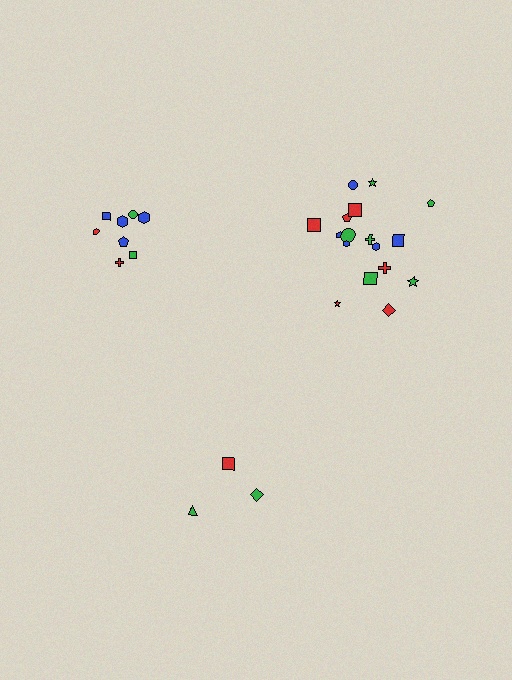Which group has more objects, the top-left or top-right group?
The top-right group.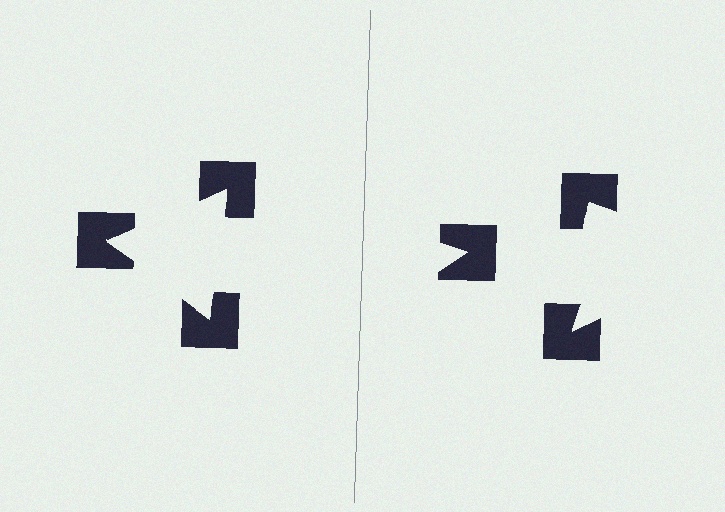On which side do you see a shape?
An illusory triangle appears on the left side. On the right side the wedge cuts are rotated, so no coherent shape forms.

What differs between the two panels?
The notched squares are positioned identically on both sides; only the wedge orientations differ. On the left they align to a triangle; on the right they are misaligned.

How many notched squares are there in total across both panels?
6 — 3 on each side.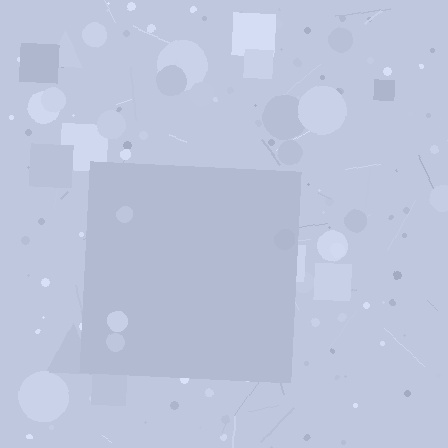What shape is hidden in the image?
A square is hidden in the image.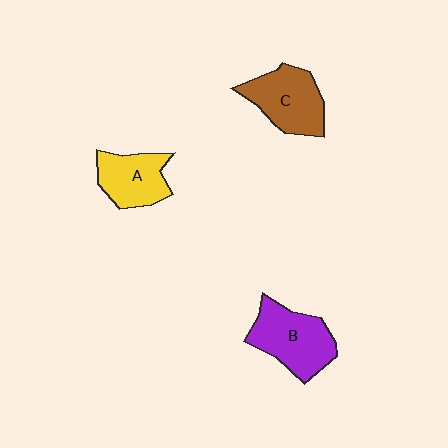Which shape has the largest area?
Shape B (purple).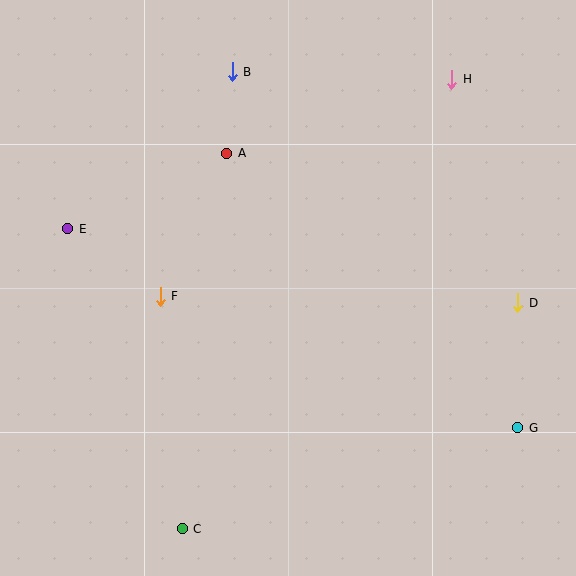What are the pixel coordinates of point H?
Point H is at (452, 79).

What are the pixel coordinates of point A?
Point A is at (227, 153).